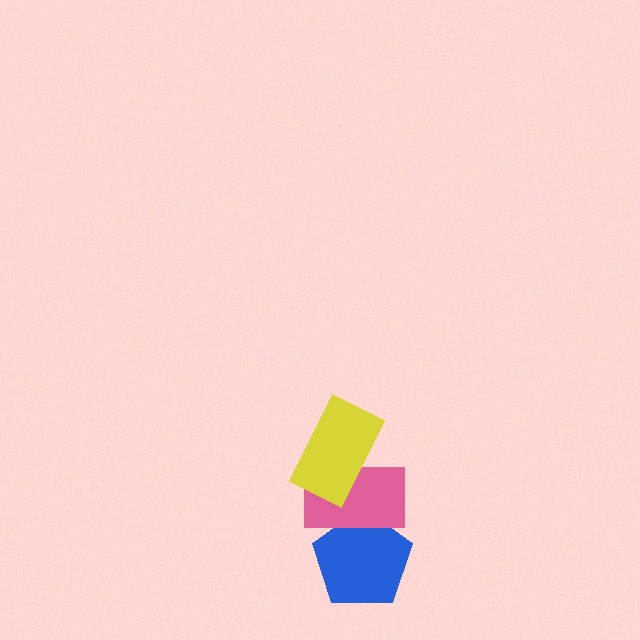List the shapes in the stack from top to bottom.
From top to bottom: the yellow rectangle, the pink rectangle, the blue pentagon.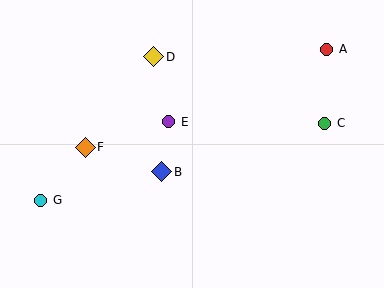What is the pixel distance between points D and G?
The distance between D and G is 183 pixels.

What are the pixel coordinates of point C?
Point C is at (325, 123).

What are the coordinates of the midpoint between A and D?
The midpoint between A and D is at (240, 53).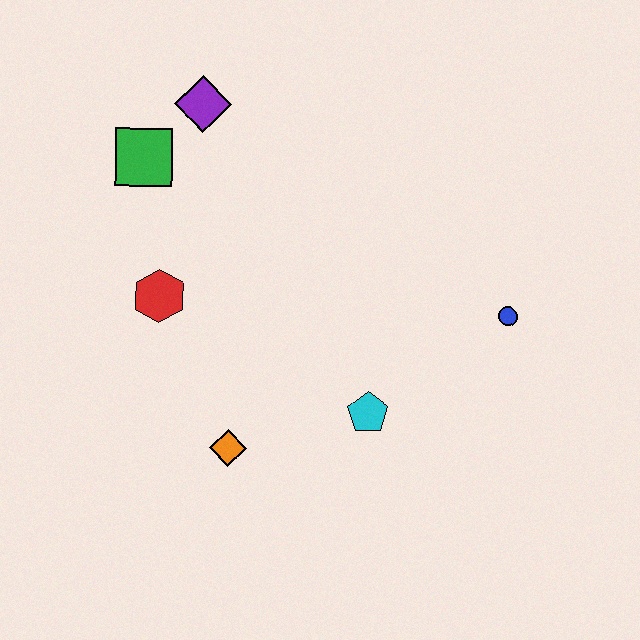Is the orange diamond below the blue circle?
Yes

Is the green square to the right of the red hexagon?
No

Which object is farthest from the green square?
The blue circle is farthest from the green square.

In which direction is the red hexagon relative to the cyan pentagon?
The red hexagon is to the left of the cyan pentagon.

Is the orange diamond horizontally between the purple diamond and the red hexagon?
No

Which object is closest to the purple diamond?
The green square is closest to the purple diamond.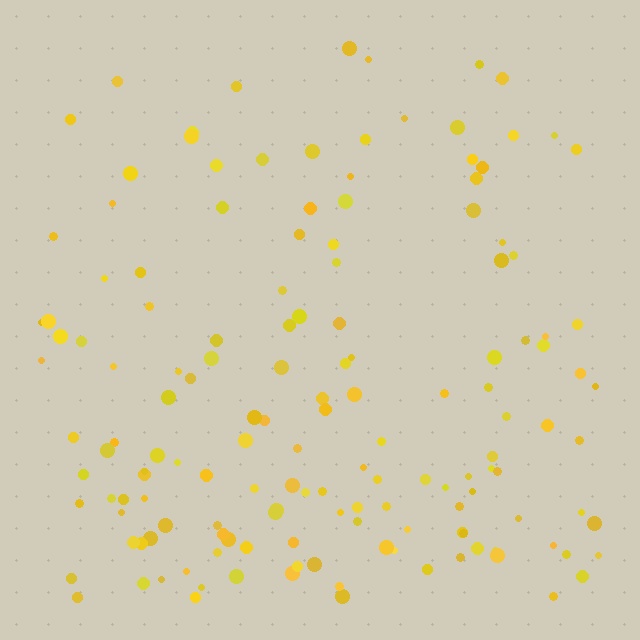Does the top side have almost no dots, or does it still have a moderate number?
Still a moderate number, just noticeably fewer than the bottom.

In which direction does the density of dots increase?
From top to bottom, with the bottom side densest.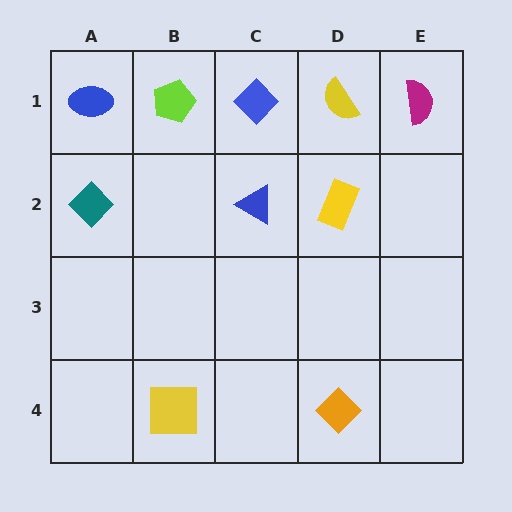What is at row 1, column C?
A blue diamond.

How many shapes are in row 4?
2 shapes.